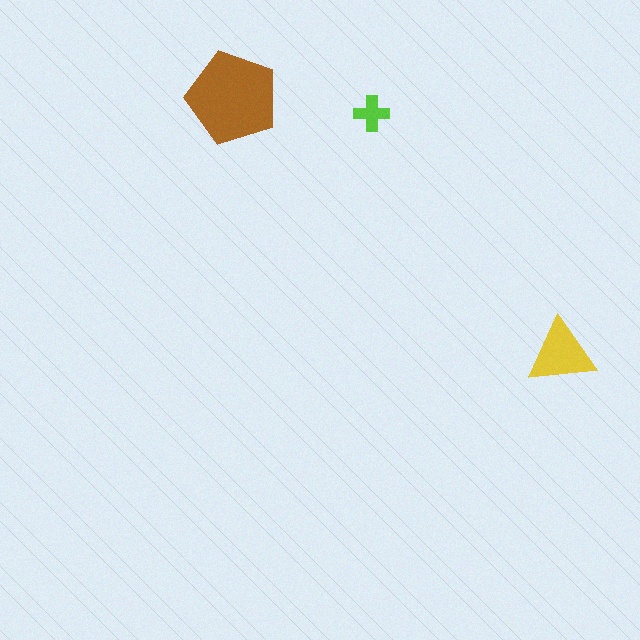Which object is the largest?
The brown pentagon.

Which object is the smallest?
The lime cross.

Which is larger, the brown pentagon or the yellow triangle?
The brown pentagon.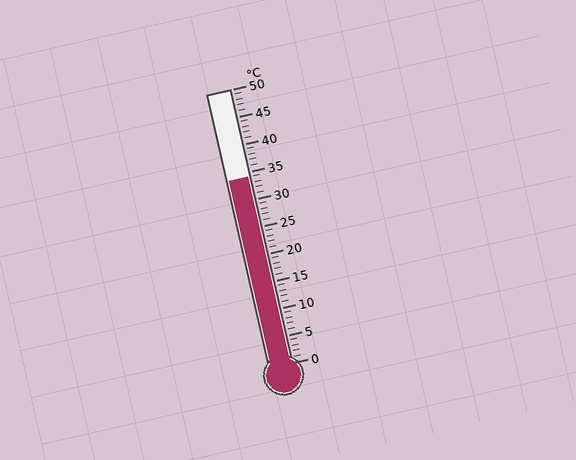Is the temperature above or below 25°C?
The temperature is above 25°C.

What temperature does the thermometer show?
The thermometer shows approximately 34°C.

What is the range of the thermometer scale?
The thermometer scale ranges from 0°C to 50°C.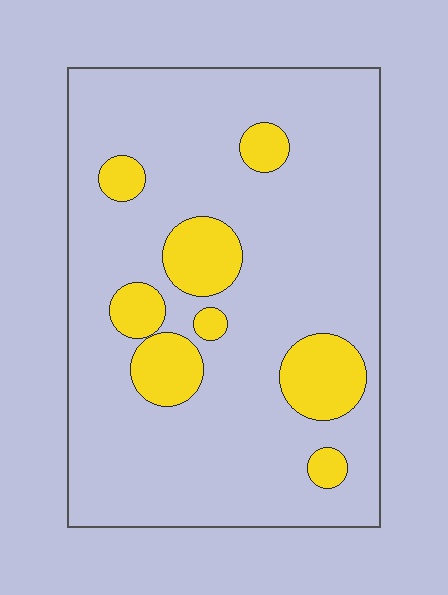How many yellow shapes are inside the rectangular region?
8.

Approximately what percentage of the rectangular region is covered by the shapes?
Approximately 15%.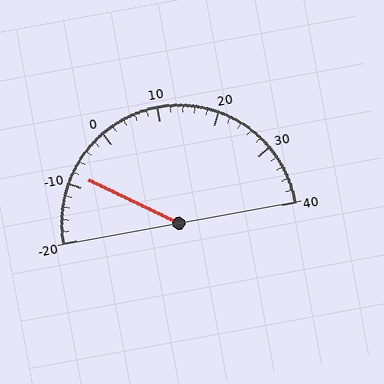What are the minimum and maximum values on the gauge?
The gauge ranges from -20 to 40.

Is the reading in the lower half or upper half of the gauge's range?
The reading is in the lower half of the range (-20 to 40).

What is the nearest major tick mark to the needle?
The nearest major tick mark is -10.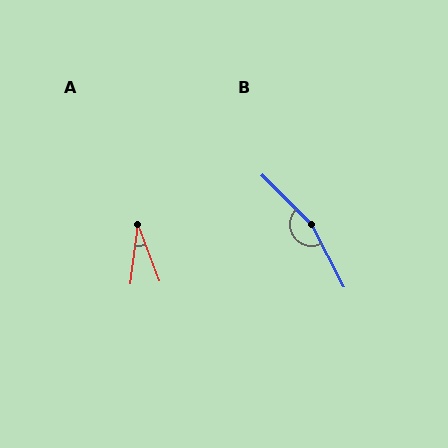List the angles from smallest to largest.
A (28°), B (163°).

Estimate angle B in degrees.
Approximately 163 degrees.